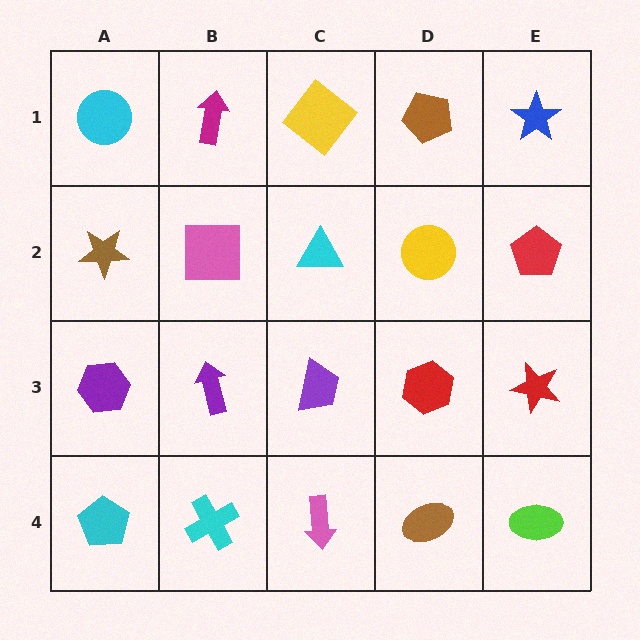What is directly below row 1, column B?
A pink square.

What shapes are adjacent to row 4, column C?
A purple trapezoid (row 3, column C), a cyan cross (row 4, column B), a brown ellipse (row 4, column D).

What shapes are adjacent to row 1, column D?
A yellow circle (row 2, column D), a yellow diamond (row 1, column C), a blue star (row 1, column E).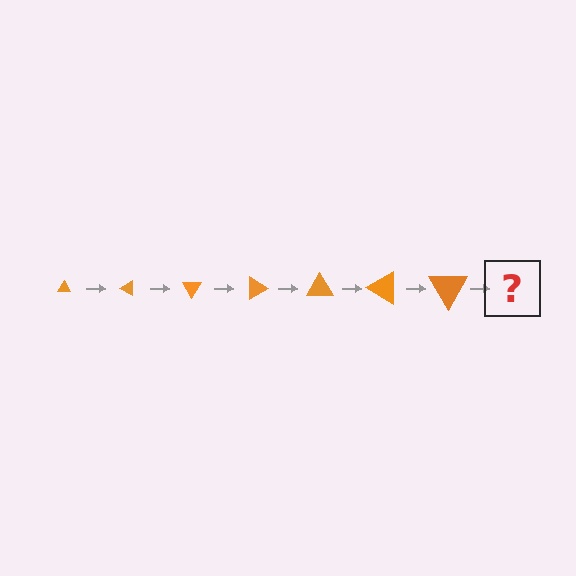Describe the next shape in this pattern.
It should be a triangle, larger than the previous one and rotated 210 degrees from the start.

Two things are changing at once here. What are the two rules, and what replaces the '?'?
The two rules are that the triangle grows larger each step and it rotates 30 degrees each step. The '?' should be a triangle, larger than the previous one and rotated 210 degrees from the start.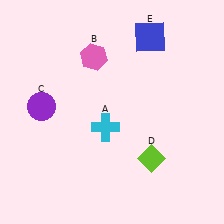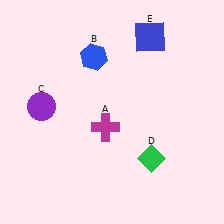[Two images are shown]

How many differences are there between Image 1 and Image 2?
There are 3 differences between the two images.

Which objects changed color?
A changed from cyan to magenta. B changed from pink to blue. D changed from lime to green.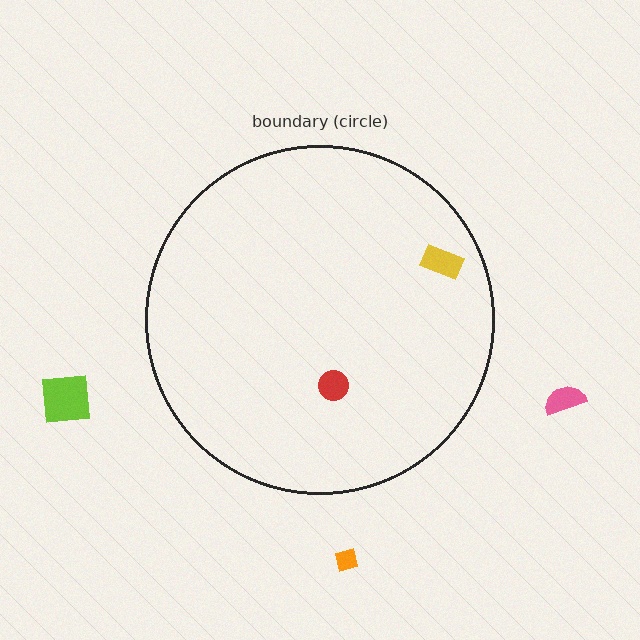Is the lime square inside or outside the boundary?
Outside.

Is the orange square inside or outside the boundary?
Outside.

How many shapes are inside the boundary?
2 inside, 3 outside.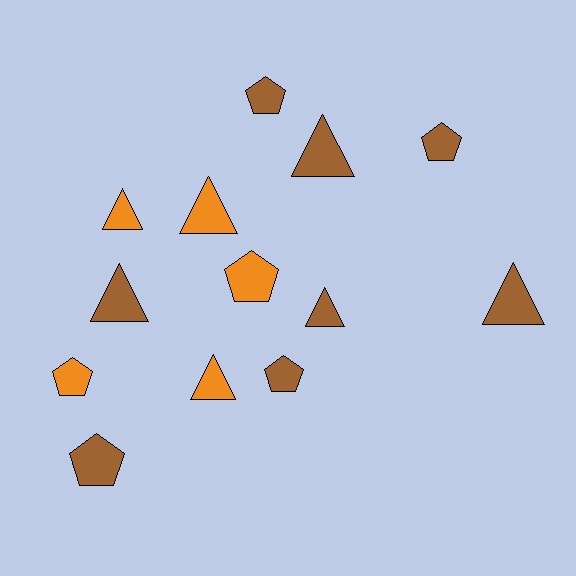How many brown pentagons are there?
There are 4 brown pentagons.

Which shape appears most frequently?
Triangle, with 7 objects.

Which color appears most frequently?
Brown, with 8 objects.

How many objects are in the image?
There are 13 objects.